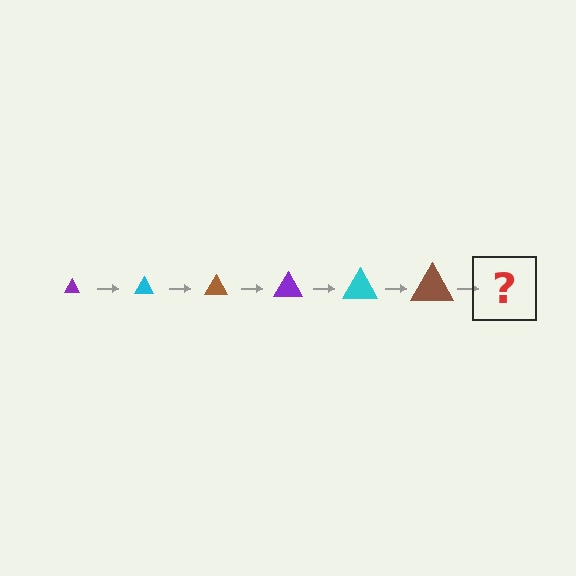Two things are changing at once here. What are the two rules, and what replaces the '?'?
The two rules are that the triangle grows larger each step and the color cycles through purple, cyan, and brown. The '?' should be a purple triangle, larger than the previous one.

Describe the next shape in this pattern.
It should be a purple triangle, larger than the previous one.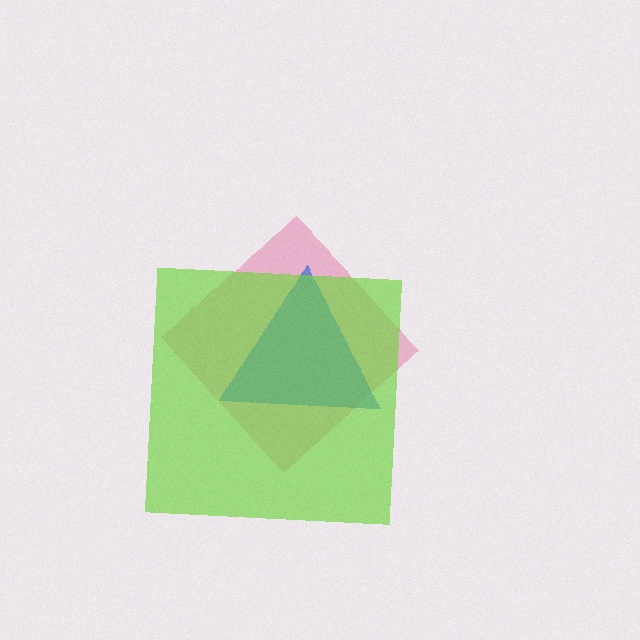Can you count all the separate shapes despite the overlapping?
Yes, there are 3 separate shapes.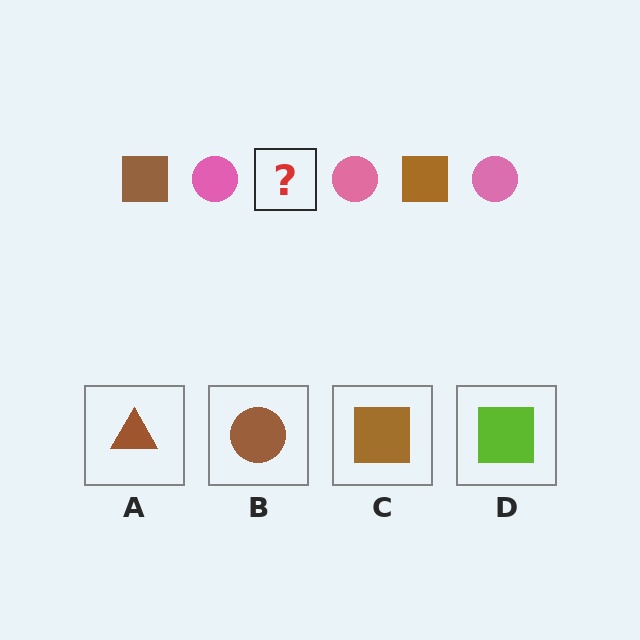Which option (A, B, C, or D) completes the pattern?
C.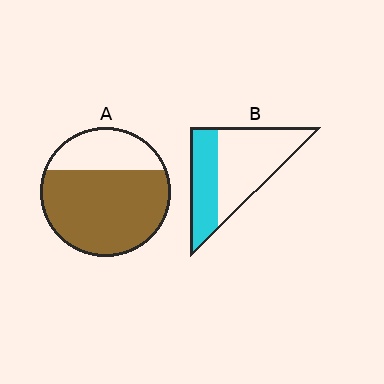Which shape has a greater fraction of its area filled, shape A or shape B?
Shape A.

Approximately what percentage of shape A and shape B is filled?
A is approximately 70% and B is approximately 40%.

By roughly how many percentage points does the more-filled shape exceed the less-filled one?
By roughly 35 percentage points (A over B).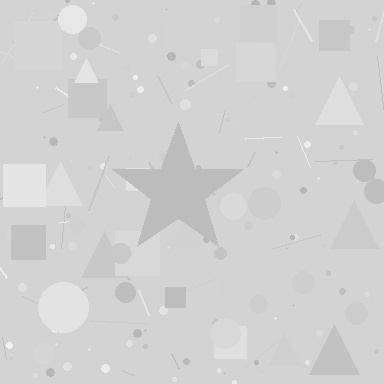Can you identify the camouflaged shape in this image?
The camouflaged shape is a star.